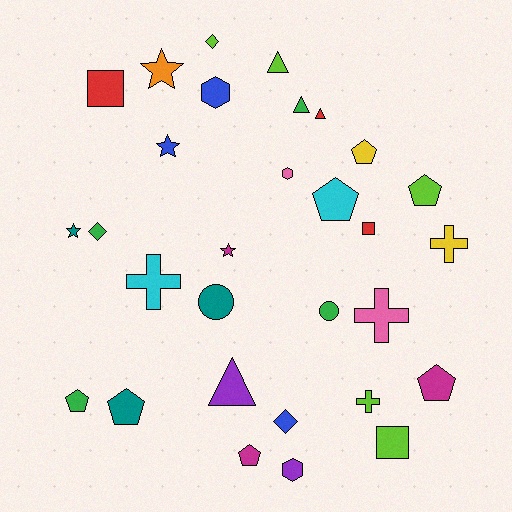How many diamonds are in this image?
There are 3 diamonds.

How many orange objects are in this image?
There is 1 orange object.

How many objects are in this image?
There are 30 objects.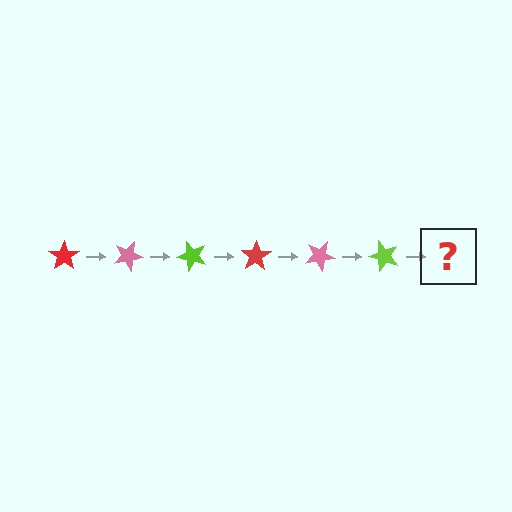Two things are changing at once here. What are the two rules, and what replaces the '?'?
The two rules are that it rotates 25 degrees each step and the color cycles through red, pink, and lime. The '?' should be a red star, rotated 150 degrees from the start.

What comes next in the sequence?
The next element should be a red star, rotated 150 degrees from the start.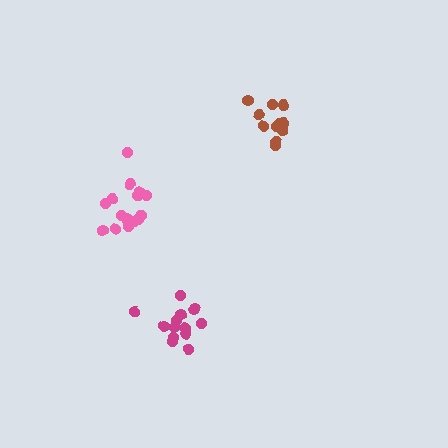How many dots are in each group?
Group 1: 15 dots, Group 2: 14 dots, Group 3: 13 dots (42 total).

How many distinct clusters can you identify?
There are 3 distinct clusters.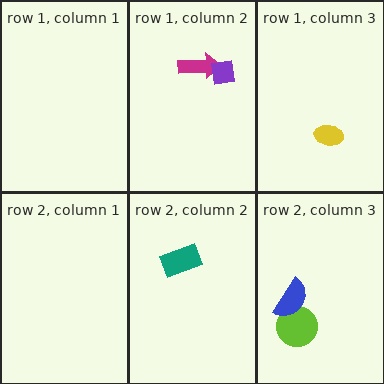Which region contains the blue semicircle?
The row 2, column 3 region.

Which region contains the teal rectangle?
The row 2, column 2 region.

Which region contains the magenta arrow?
The row 1, column 2 region.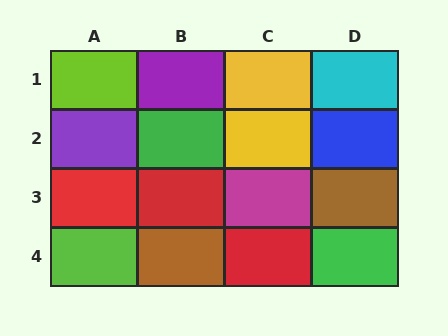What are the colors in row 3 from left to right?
Red, red, magenta, brown.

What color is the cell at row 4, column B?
Brown.